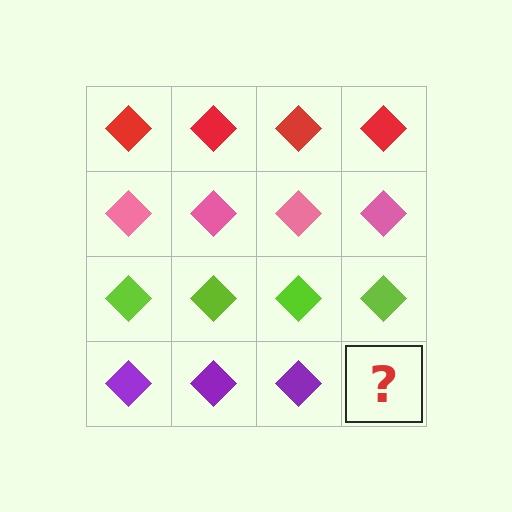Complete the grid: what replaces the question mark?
The question mark should be replaced with a purple diamond.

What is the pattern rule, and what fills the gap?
The rule is that each row has a consistent color. The gap should be filled with a purple diamond.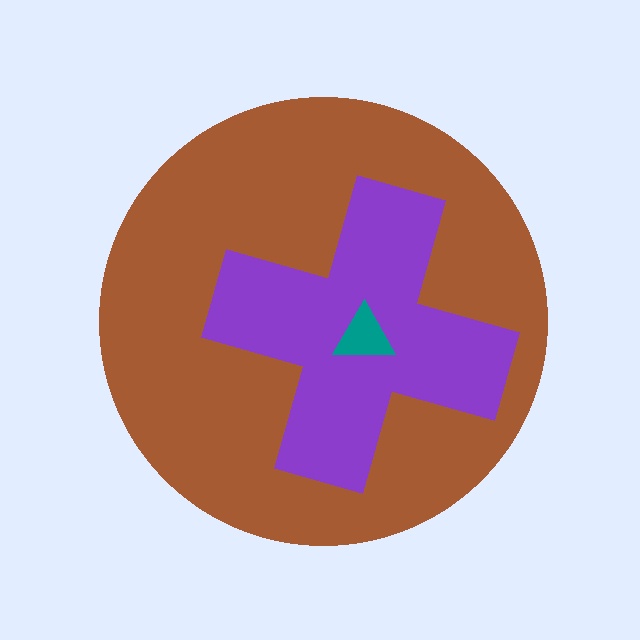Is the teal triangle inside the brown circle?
Yes.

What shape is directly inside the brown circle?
The purple cross.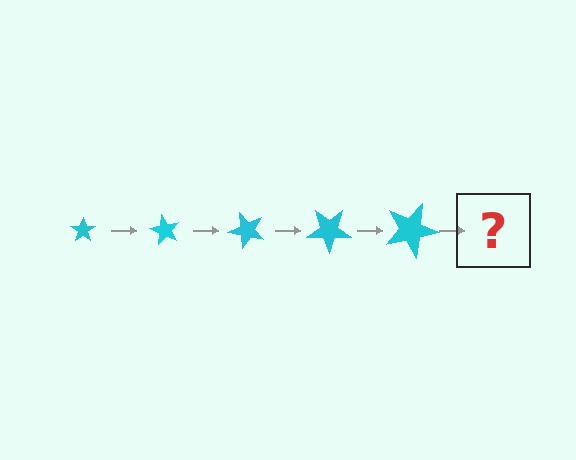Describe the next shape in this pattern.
It should be a star, larger than the previous one and rotated 300 degrees from the start.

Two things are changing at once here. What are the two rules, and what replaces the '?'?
The two rules are that the star grows larger each step and it rotates 60 degrees each step. The '?' should be a star, larger than the previous one and rotated 300 degrees from the start.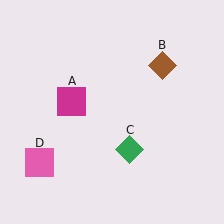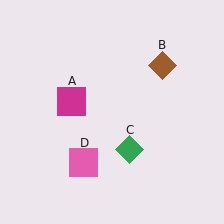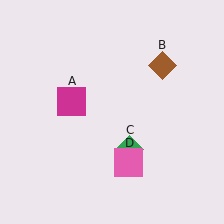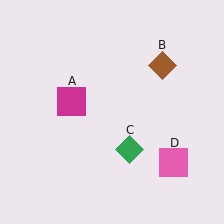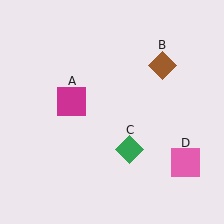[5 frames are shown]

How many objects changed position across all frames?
1 object changed position: pink square (object D).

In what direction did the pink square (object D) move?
The pink square (object D) moved right.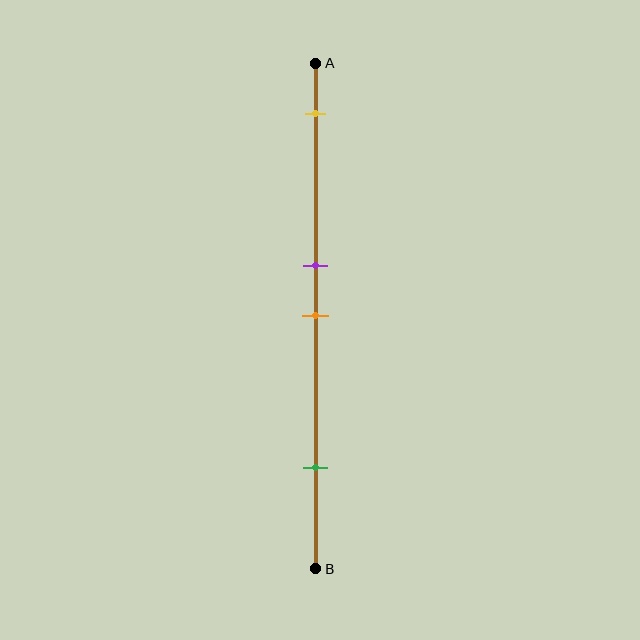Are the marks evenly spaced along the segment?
No, the marks are not evenly spaced.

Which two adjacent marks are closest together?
The purple and orange marks are the closest adjacent pair.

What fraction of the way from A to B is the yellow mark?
The yellow mark is approximately 10% (0.1) of the way from A to B.